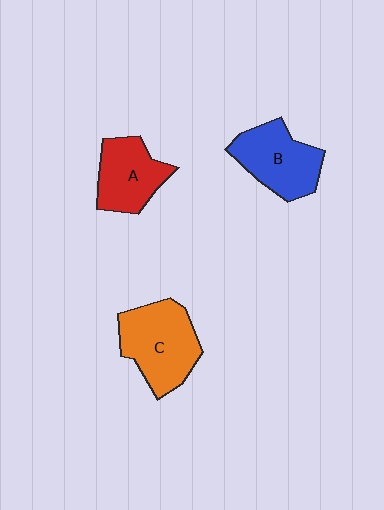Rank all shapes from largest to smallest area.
From largest to smallest: C (orange), B (blue), A (red).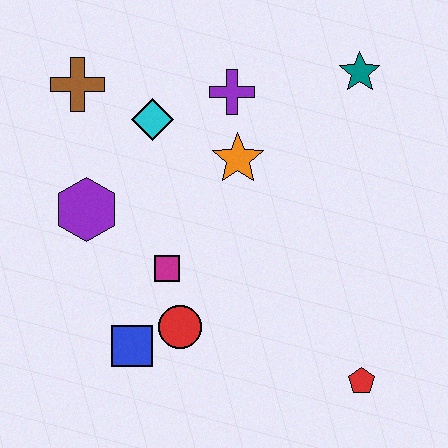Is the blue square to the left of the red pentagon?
Yes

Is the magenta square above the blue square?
Yes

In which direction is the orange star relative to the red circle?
The orange star is above the red circle.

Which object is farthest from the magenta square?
The teal star is farthest from the magenta square.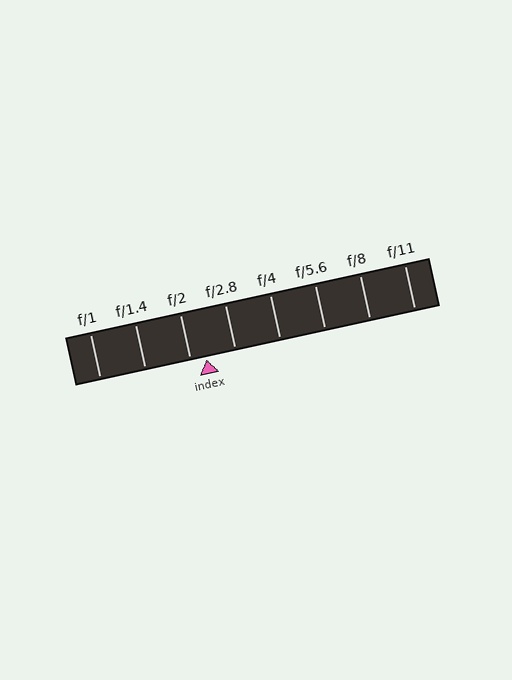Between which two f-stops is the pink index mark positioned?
The index mark is between f/2 and f/2.8.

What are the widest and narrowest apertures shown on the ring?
The widest aperture shown is f/1 and the narrowest is f/11.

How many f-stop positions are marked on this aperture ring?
There are 8 f-stop positions marked.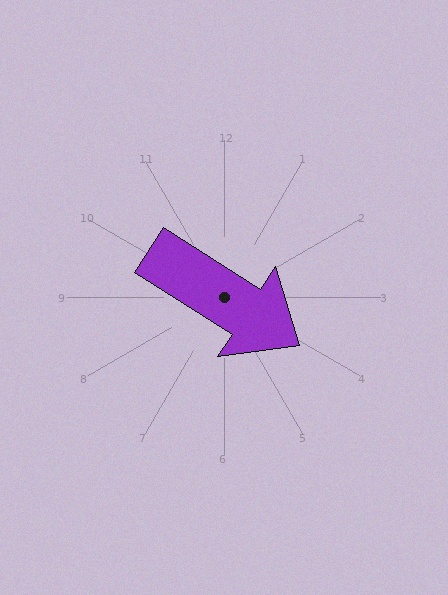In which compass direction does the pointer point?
Southeast.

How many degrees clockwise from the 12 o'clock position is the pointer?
Approximately 123 degrees.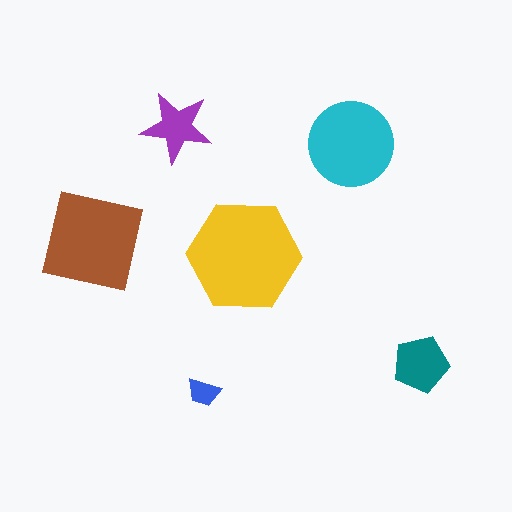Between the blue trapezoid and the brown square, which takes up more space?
The brown square.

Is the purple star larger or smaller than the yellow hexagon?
Smaller.